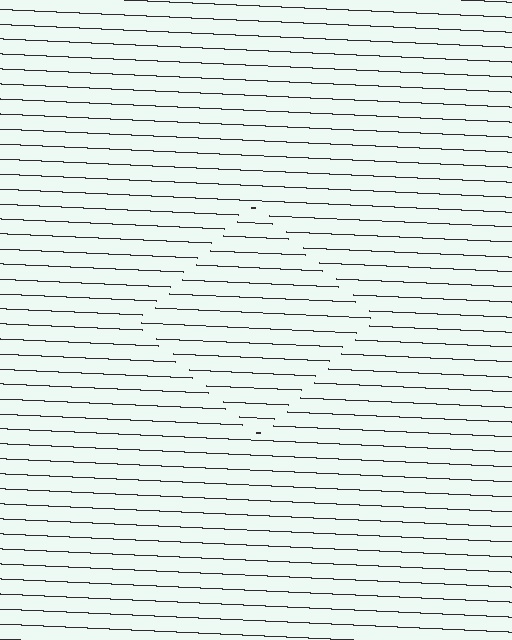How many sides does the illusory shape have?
4 sides — the line-ends trace a square.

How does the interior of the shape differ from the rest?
The interior of the shape contains the same grating, shifted by half a period — the contour is defined by the phase discontinuity where line-ends from the inner and outer gratings abut.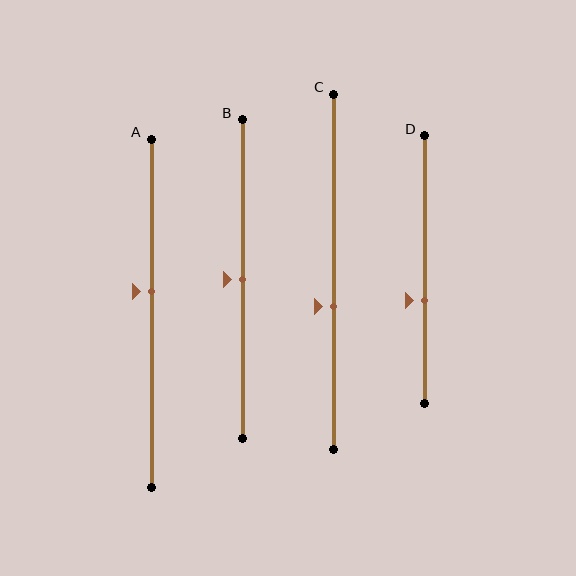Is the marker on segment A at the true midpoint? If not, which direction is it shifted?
No, the marker on segment A is shifted upward by about 6% of the segment length.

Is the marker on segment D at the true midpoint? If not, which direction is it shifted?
No, the marker on segment D is shifted downward by about 12% of the segment length.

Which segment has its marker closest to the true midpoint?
Segment B has its marker closest to the true midpoint.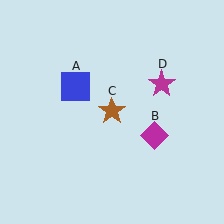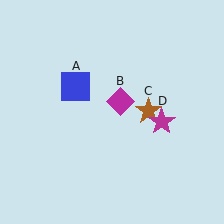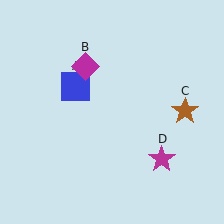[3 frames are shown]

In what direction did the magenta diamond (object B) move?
The magenta diamond (object B) moved up and to the left.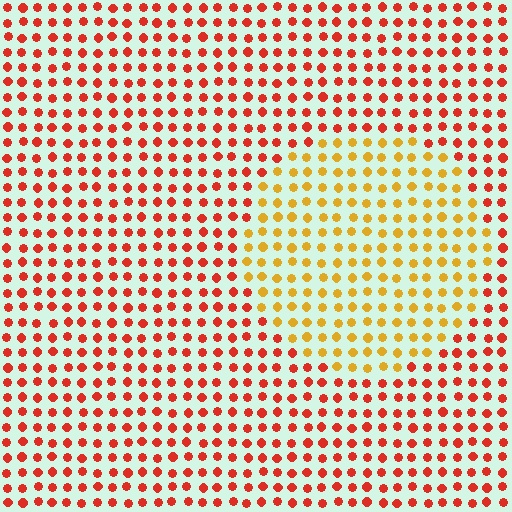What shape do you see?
I see a circle.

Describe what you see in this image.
The image is filled with small red elements in a uniform arrangement. A circle-shaped region is visible where the elements are tinted to a slightly different hue, forming a subtle color boundary.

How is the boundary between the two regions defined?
The boundary is defined purely by a slight shift in hue (about 40 degrees). Spacing, size, and orientation are identical on both sides.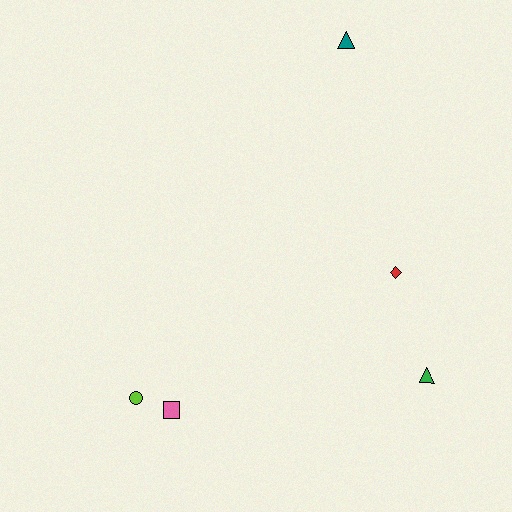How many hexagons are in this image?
There are no hexagons.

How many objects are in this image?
There are 5 objects.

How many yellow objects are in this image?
There are no yellow objects.